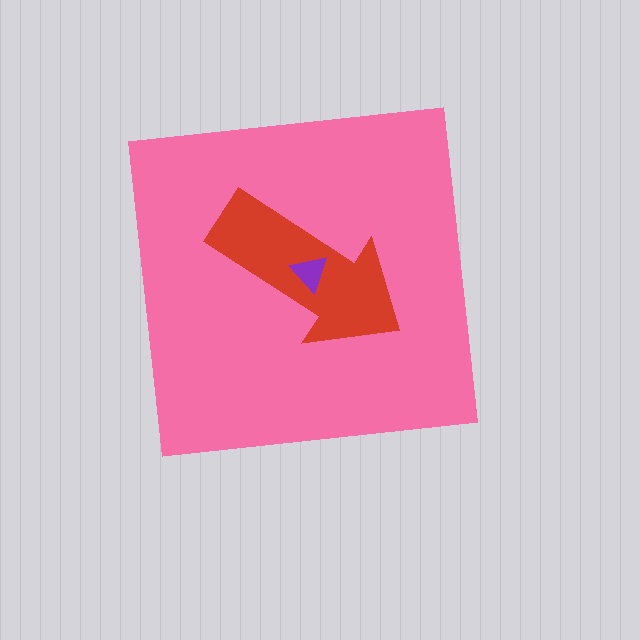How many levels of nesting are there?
3.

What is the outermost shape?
The pink square.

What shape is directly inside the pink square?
The red arrow.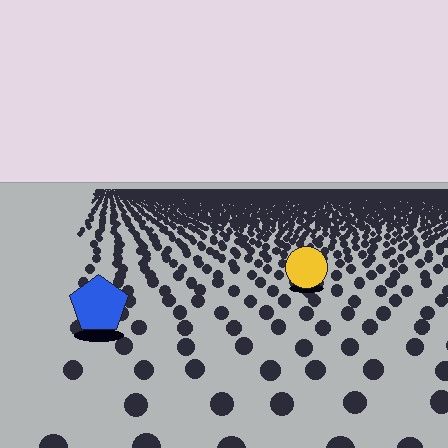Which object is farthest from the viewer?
The yellow circle is farthest from the viewer. It appears smaller and the ground texture around it is denser.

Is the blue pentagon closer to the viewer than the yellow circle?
Yes. The blue pentagon is closer — you can tell from the texture gradient: the ground texture is coarser near it.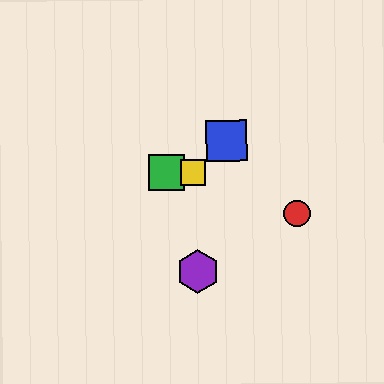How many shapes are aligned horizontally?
2 shapes (the green square, the yellow square) are aligned horizontally.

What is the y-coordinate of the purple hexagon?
The purple hexagon is at y≈271.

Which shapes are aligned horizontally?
The green square, the yellow square are aligned horizontally.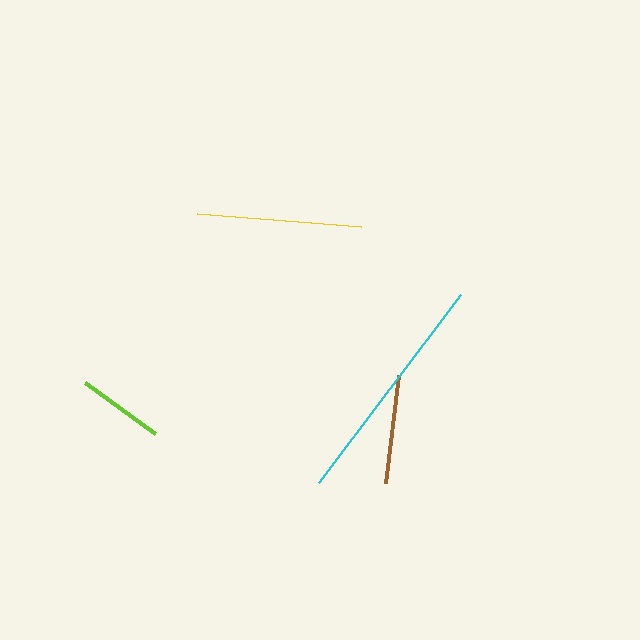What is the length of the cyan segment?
The cyan segment is approximately 236 pixels long.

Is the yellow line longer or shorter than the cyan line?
The cyan line is longer than the yellow line.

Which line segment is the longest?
The cyan line is the longest at approximately 236 pixels.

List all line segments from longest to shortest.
From longest to shortest: cyan, yellow, brown, lime.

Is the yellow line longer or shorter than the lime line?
The yellow line is longer than the lime line.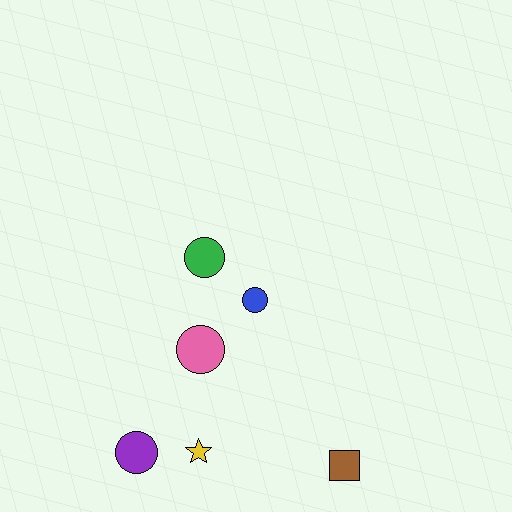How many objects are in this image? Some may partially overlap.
There are 6 objects.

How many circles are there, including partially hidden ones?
There are 4 circles.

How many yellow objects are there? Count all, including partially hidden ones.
There is 1 yellow object.